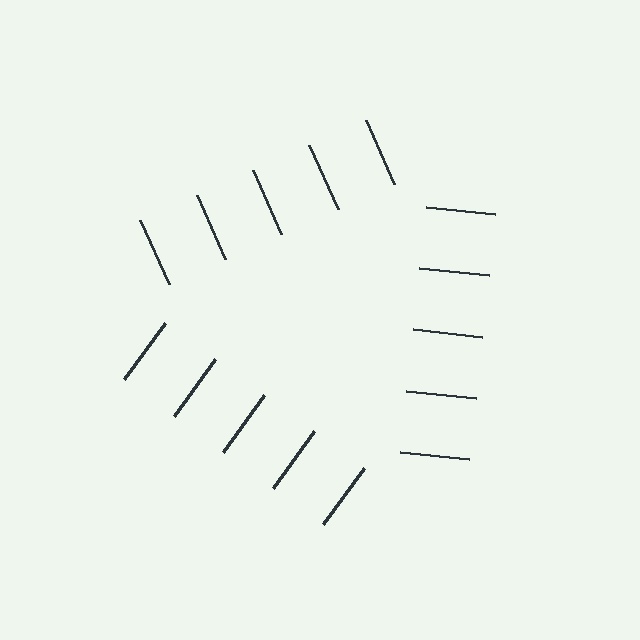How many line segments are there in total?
15 — 5 along each of the 3 edges.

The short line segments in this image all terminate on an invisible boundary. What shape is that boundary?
An illusory triangle — the line segments terminate on its edges but no continuous stroke is drawn.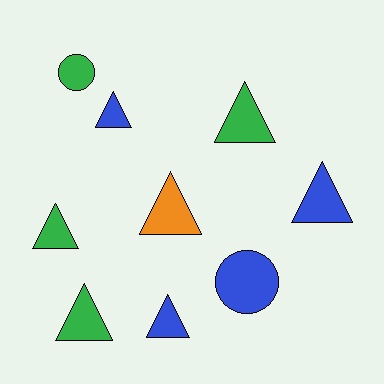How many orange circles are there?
There are no orange circles.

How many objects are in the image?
There are 9 objects.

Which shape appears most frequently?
Triangle, with 7 objects.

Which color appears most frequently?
Blue, with 4 objects.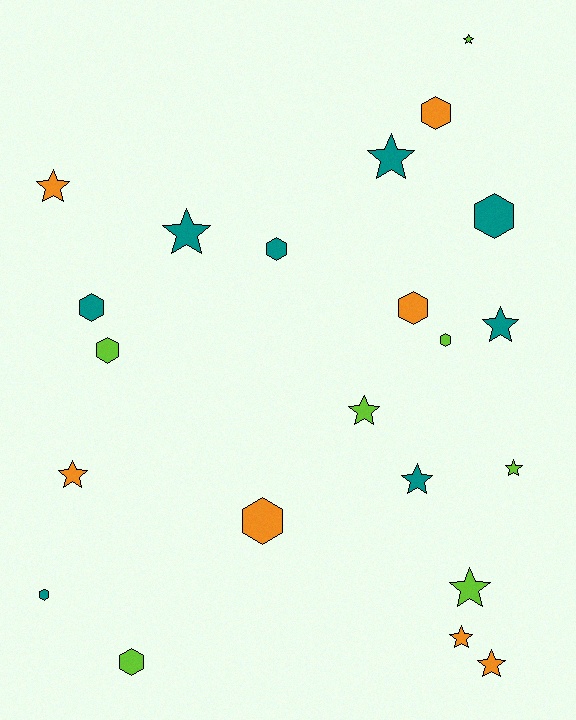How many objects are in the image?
There are 22 objects.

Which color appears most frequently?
Teal, with 8 objects.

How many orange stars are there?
There are 4 orange stars.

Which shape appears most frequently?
Star, with 12 objects.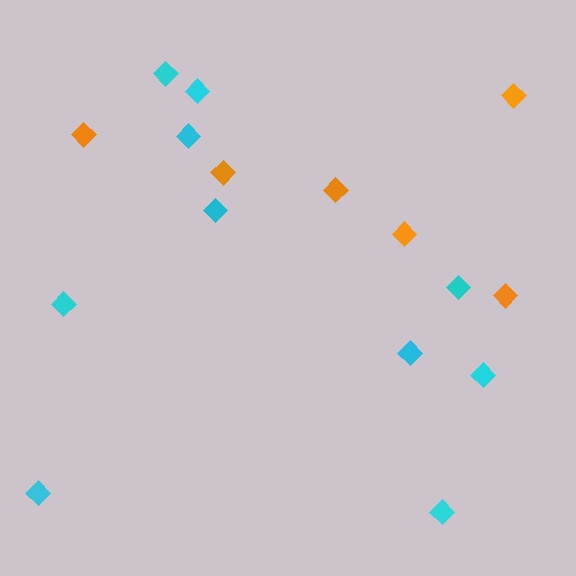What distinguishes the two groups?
There are 2 groups: one group of cyan diamonds (10) and one group of orange diamonds (6).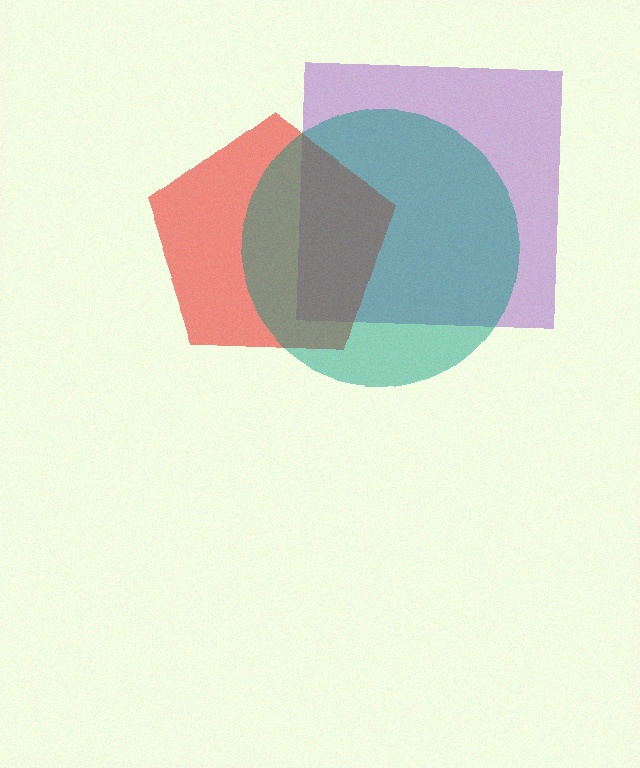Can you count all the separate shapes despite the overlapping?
Yes, there are 3 separate shapes.